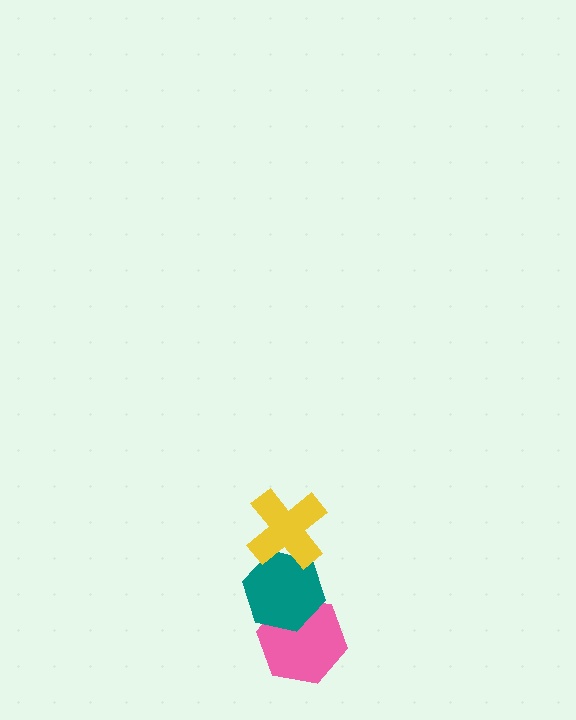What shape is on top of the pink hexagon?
The teal hexagon is on top of the pink hexagon.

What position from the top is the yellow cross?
The yellow cross is 1st from the top.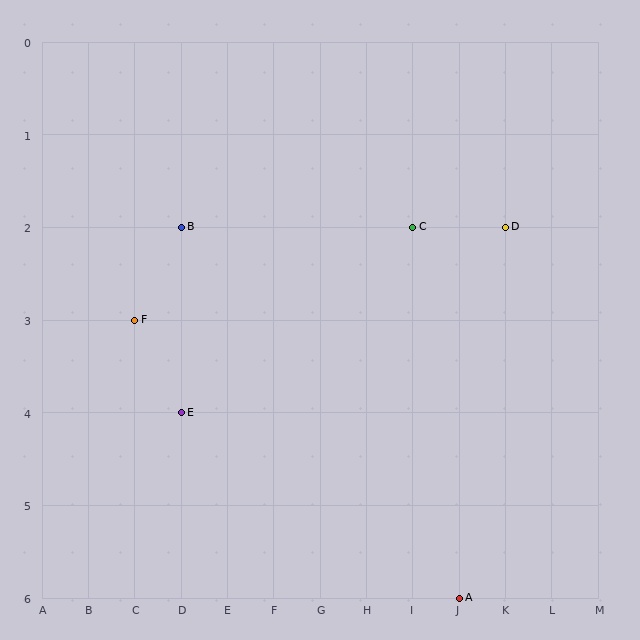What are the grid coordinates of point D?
Point D is at grid coordinates (K, 2).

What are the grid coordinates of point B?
Point B is at grid coordinates (D, 2).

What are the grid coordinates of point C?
Point C is at grid coordinates (I, 2).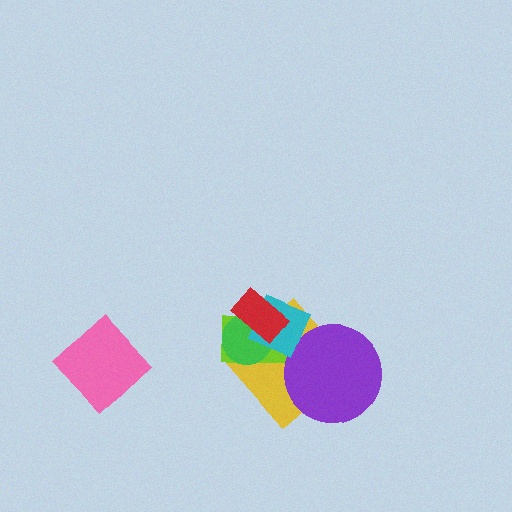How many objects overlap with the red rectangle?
4 objects overlap with the red rectangle.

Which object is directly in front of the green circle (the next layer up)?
The cyan diamond is directly in front of the green circle.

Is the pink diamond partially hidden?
No, no other shape covers it.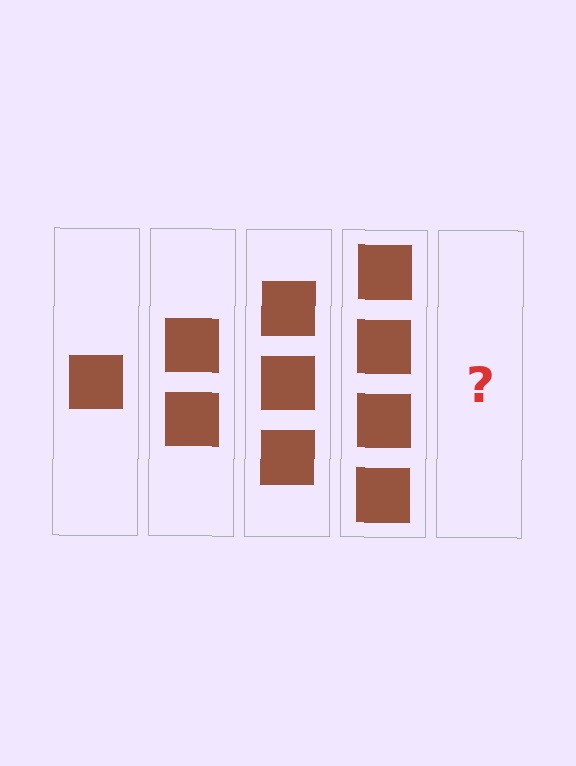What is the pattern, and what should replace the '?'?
The pattern is that each step adds one more square. The '?' should be 5 squares.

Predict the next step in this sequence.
The next step is 5 squares.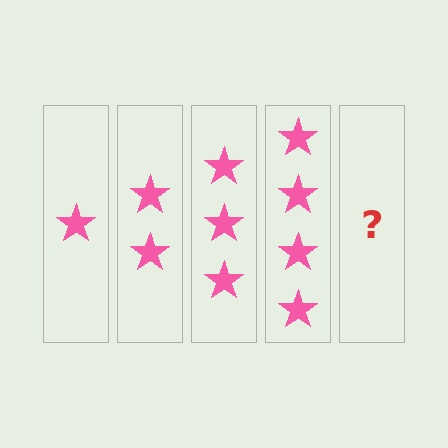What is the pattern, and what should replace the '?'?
The pattern is that each step adds one more star. The '?' should be 5 stars.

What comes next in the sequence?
The next element should be 5 stars.